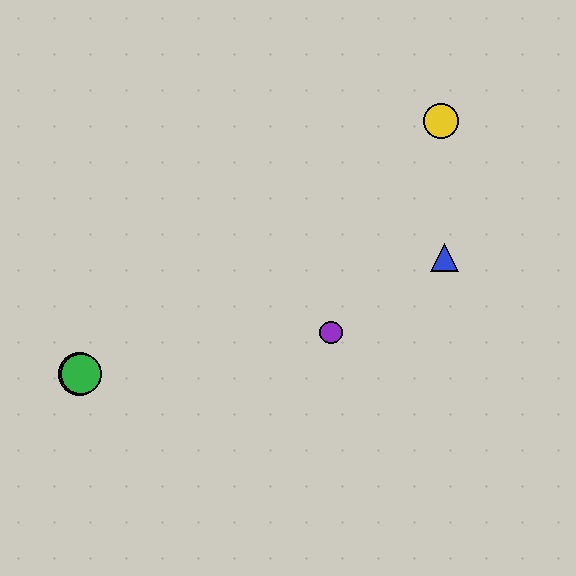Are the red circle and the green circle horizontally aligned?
Yes, both are at y≈374.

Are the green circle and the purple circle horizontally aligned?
No, the green circle is at y≈374 and the purple circle is at y≈332.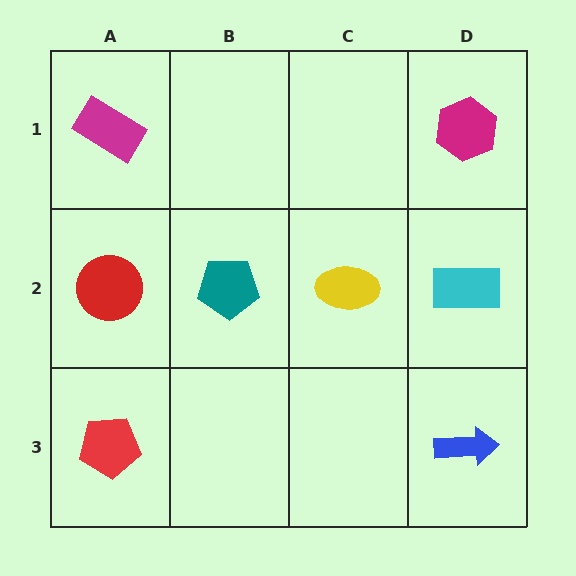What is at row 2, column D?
A cyan rectangle.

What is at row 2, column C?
A yellow ellipse.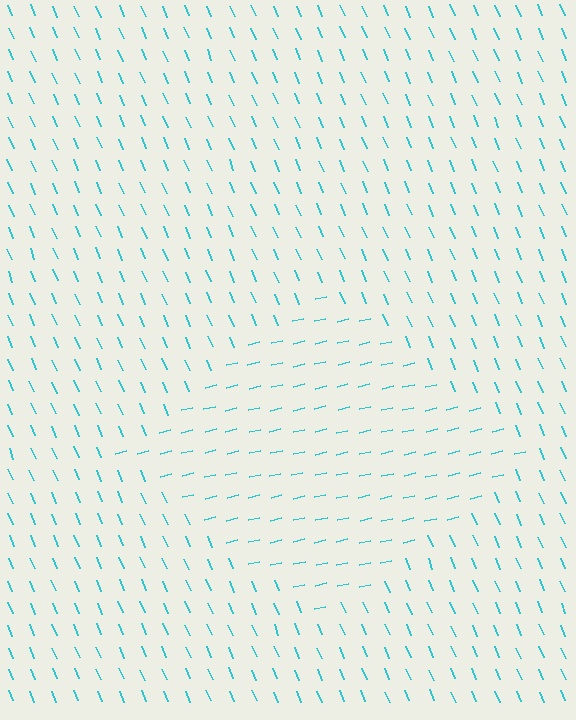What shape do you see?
I see a diamond.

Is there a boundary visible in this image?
Yes, there is a texture boundary formed by a change in line orientation.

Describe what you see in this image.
The image is filled with small cyan line segments. A diamond region in the image has lines oriented differently from the surrounding lines, creating a visible texture boundary.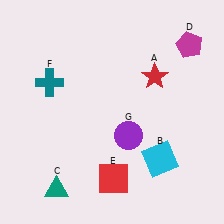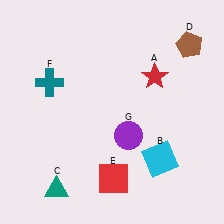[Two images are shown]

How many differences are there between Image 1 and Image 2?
There is 1 difference between the two images.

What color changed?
The pentagon (D) changed from magenta in Image 1 to brown in Image 2.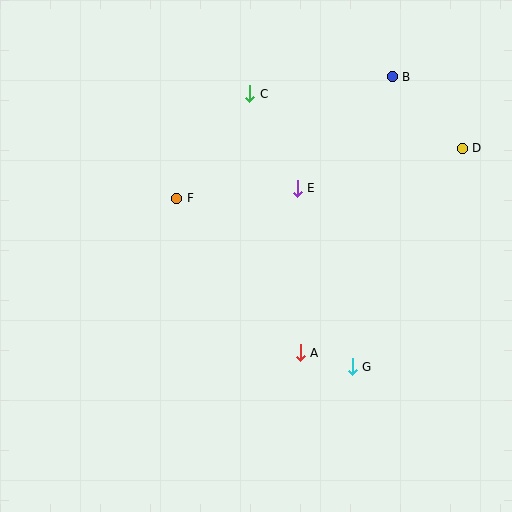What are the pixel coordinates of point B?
Point B is at (392, 77).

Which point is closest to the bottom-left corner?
Point A is closest to the bottom-left corner.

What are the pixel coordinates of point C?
Point C is at (250, 94).